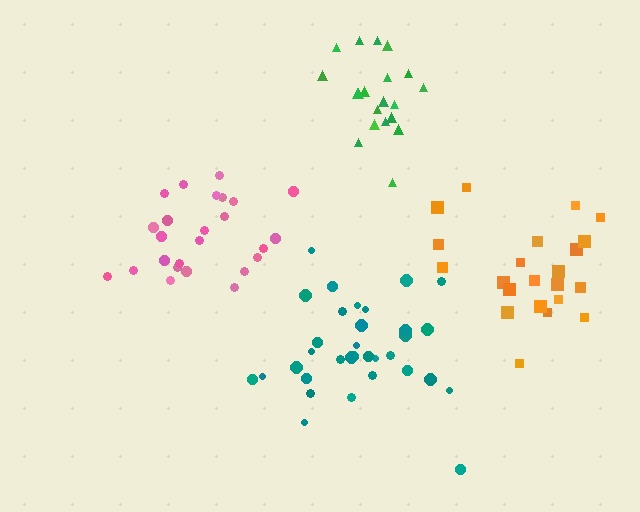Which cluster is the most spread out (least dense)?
Orange.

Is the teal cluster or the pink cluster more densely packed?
Teal.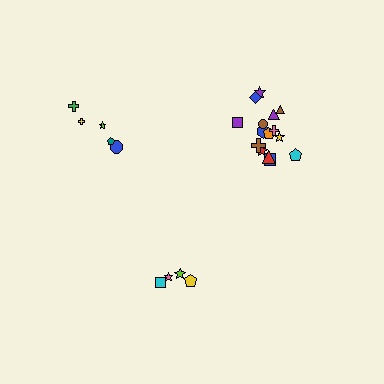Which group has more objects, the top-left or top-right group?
The top-right group.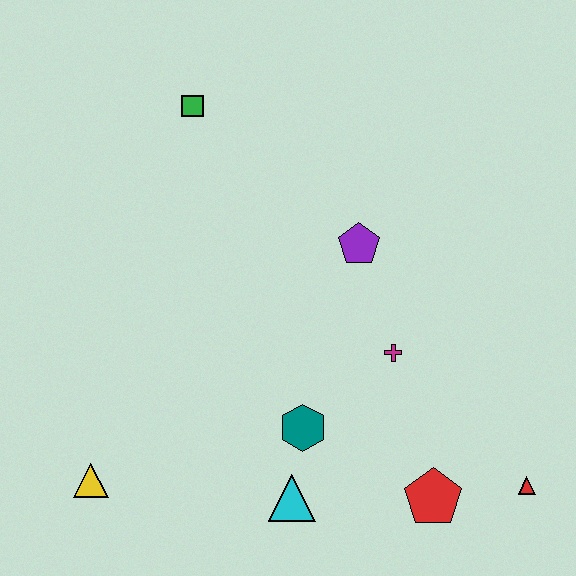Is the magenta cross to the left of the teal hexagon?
No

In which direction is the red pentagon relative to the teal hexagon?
The red pentagon is to the right of the teal hexagon.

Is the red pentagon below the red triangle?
Yes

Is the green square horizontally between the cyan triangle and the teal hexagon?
No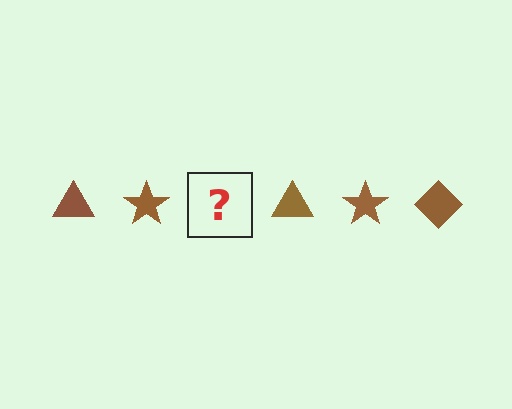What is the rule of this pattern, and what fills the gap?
The rule is that the pattern cycles through triangle, star, diamond shapes in brown. The gap should be filled with a brown diamond.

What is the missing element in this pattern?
The missing element is a brown diamond.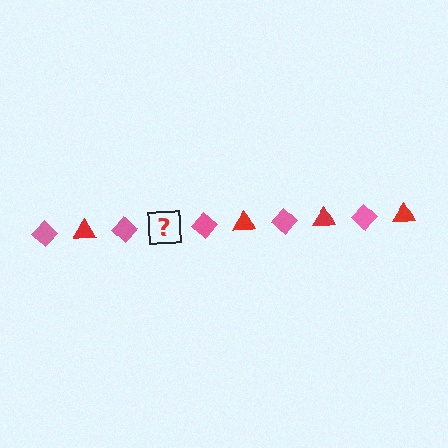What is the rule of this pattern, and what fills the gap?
The rule is that the pattern alternates between pink diamond and red triangle. The gap should be filled with a red triangle.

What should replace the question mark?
The question mark should be replaced with a red triangle.